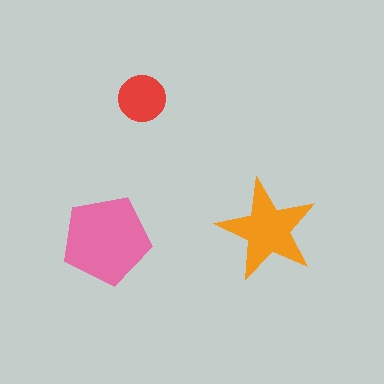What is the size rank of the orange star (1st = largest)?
2nd.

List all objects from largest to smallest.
The pink pentagon, the orange star, the red circle.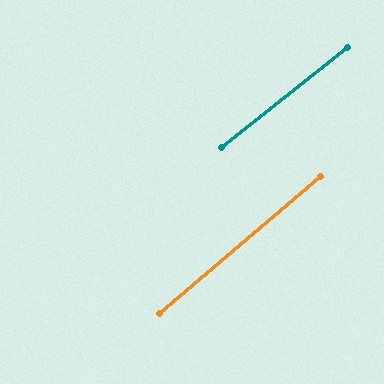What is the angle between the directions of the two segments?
Approximately 2 degrees.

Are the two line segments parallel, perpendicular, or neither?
Parallel — their directions differ by only 2.0°.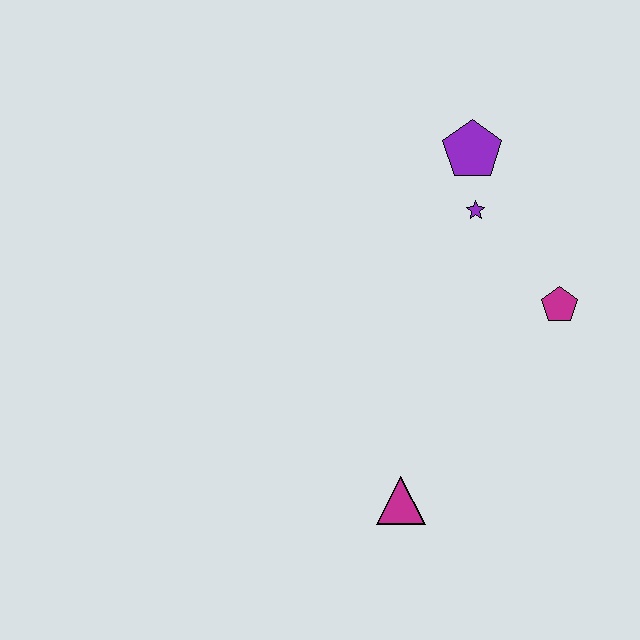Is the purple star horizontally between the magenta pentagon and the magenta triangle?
Yes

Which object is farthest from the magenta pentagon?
The magenta triangle is farthest from the magenta pentagon.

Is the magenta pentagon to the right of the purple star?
Yes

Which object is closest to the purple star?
The purple pentagon is closest to the purple star.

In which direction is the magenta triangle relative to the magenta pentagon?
The magenta triangle is below the magenta pentagon.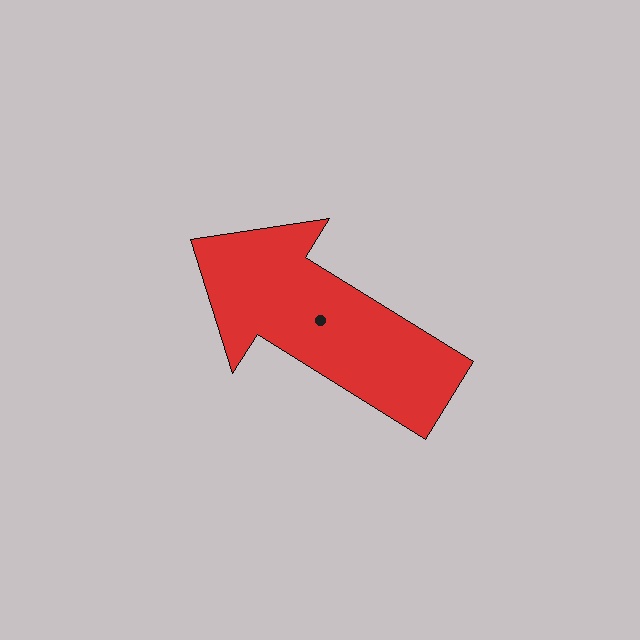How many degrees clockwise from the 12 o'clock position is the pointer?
Approximately 302 degrees.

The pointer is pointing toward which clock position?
Roughly 10 o'clock.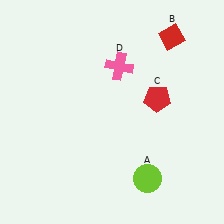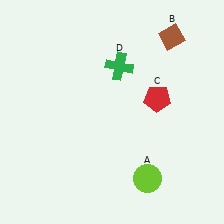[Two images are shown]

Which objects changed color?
B changed from red to brown. D changed from pink to green.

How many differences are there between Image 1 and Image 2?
There are 2 differences between the two images.